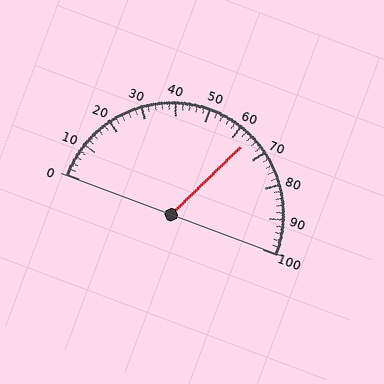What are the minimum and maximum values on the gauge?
The gauge ranges from 0 to 100.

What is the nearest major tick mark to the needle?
The nearest major tick mark is 60.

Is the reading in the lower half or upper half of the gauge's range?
The reading is in the upper half of the range (0 to 100).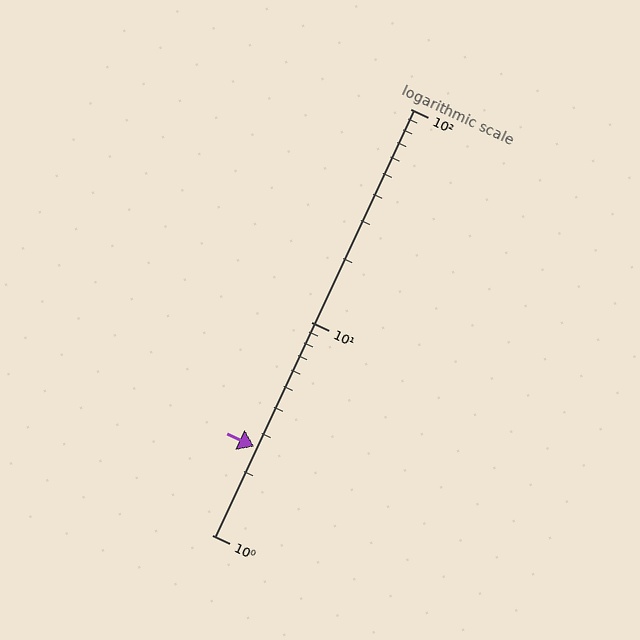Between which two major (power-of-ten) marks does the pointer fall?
The pointer is between 1 and 10.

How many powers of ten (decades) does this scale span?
The scale spans 2 decades, from 1 to 100.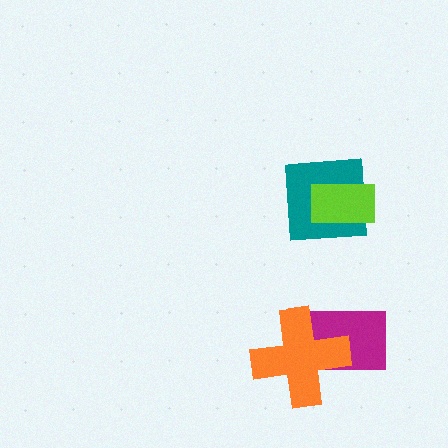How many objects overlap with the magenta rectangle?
1 object overlaps with the magenta rectangle.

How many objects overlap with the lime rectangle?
1 object overlaps with the lime rectangle.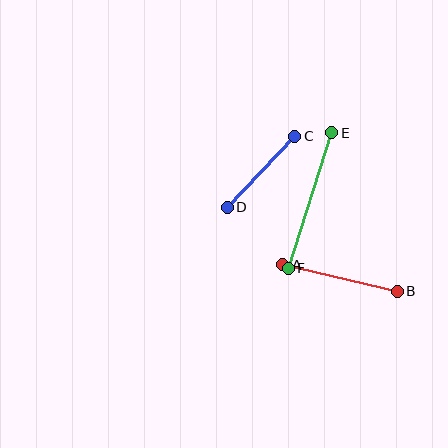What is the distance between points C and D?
The distance is approximately 98 pixels.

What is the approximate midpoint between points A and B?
The midpoint is at approximately (340, 278) pixels.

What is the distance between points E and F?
The distance is approximately 142 pixels.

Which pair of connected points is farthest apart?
Points E and F are farthest apart.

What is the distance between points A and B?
The distance is approximately 118 pixels.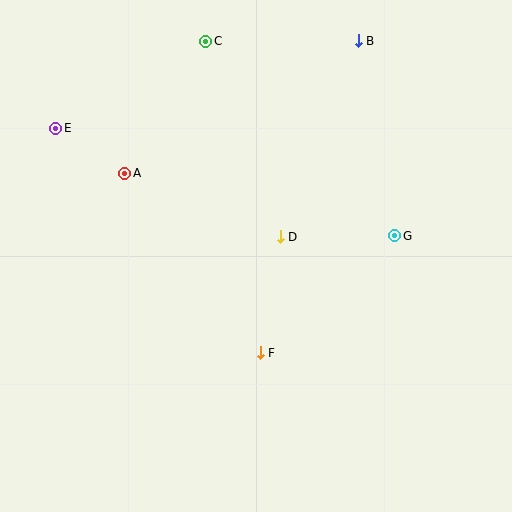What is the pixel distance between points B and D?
The distance between B and D is 211 pixels.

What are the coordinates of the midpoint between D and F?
The midpoint between D and F is at (270, 295).